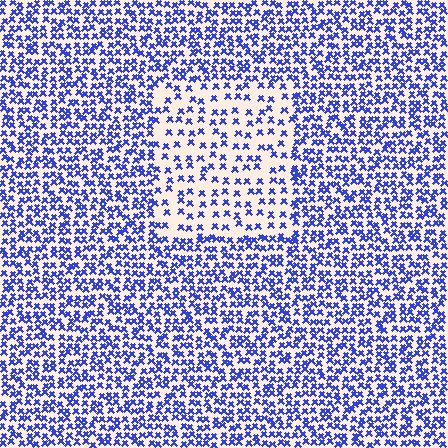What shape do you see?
I see a rectangle.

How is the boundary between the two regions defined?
The boundary is defined by a change in element density (approximately 2.0x ratio). All elements are the same color, size, and shape.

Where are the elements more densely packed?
The elements are more densely packed outside the rectangle boundary.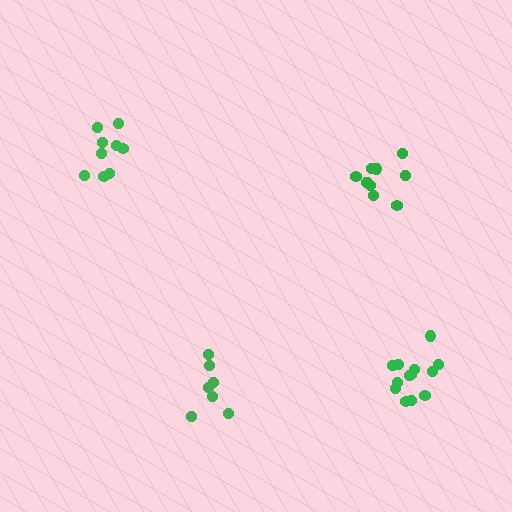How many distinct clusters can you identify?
There are 4 distinct clusters.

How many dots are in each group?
Group 1: 7 dots, Group 2: 9 dots, Group 3: 13 dots, Group 4: 10 dots (39 total).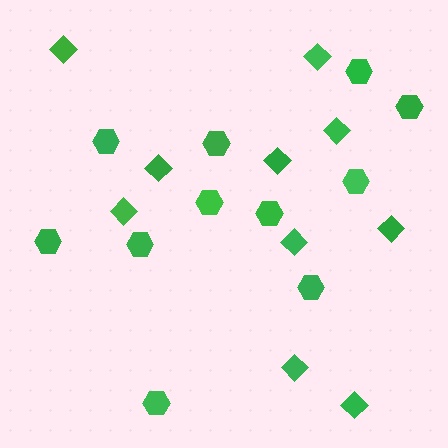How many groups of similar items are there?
There are 2 groups: one group of diamonds (10) and one group of hexagons (11).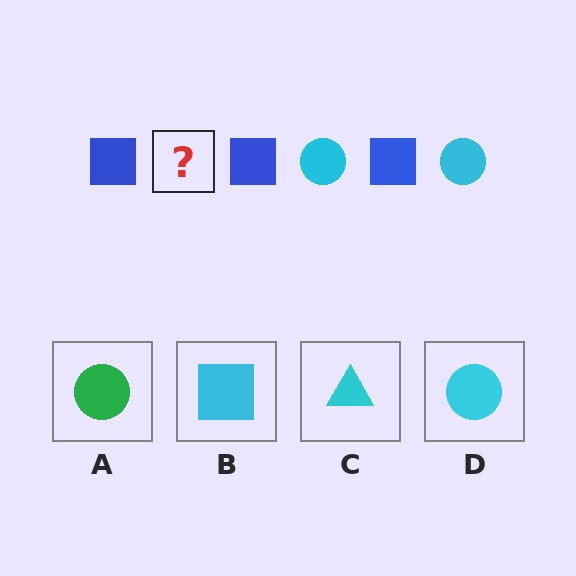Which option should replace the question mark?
Option D.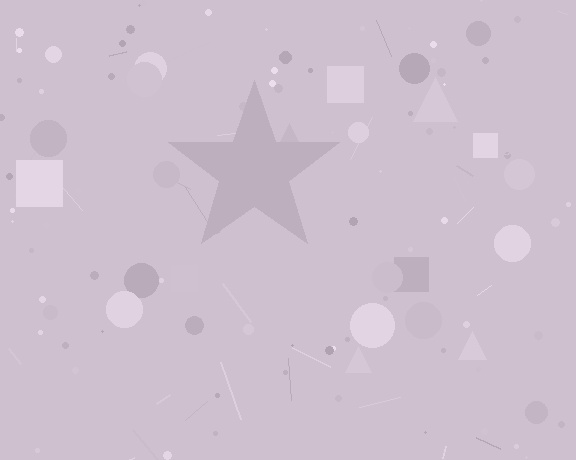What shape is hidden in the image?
A star is hidden in the image.